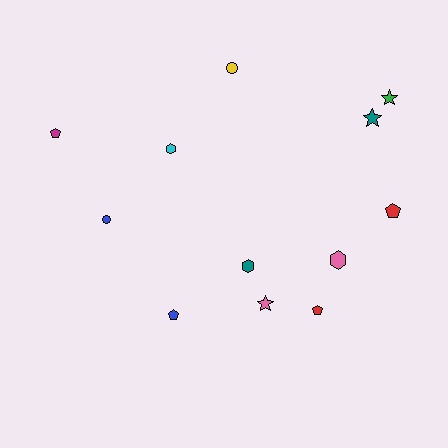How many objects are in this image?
There are 12 objects.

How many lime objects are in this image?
There are no lime objects.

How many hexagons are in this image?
There are 3 hexagons.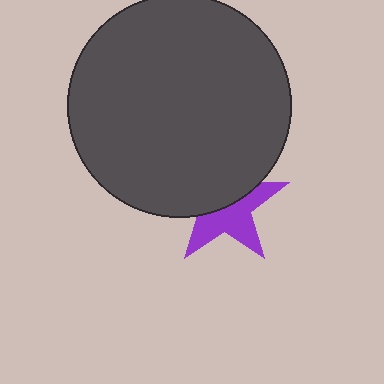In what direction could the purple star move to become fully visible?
The purple star could move down. That would shift it out from behind the dark gray circle entirely.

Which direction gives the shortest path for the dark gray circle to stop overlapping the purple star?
Moving up gives the shortest separation.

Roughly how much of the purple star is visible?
About half of it is visible (roughly 51%).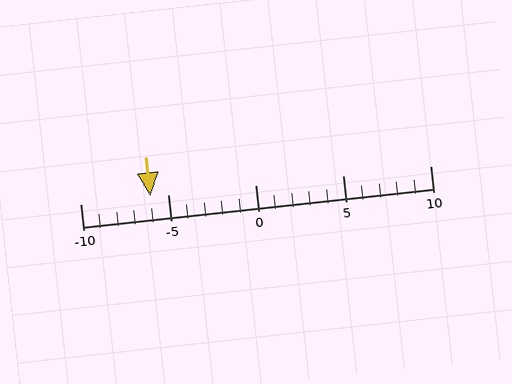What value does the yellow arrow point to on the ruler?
The yellow arrow points to approximately -6.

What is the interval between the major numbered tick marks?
The major tick marks are spaced 5 units apart.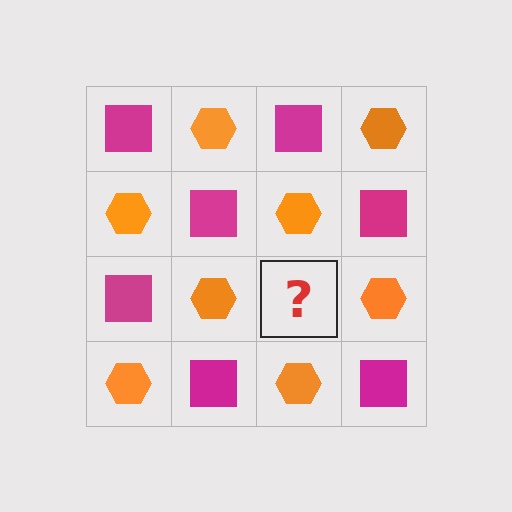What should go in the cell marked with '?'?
The missing cell should contain a magenta square.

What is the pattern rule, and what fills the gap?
The rule is that it alternates magenta square and orange hexagon in a checkerboard pattern. The gap should be filled with a magenta square.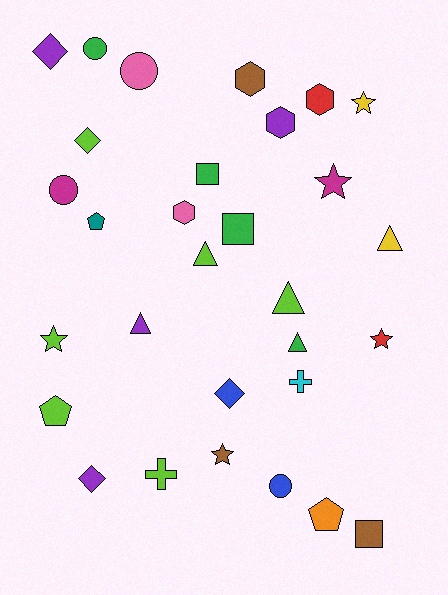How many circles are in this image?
There are 4 circles.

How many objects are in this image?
There are 30 objects.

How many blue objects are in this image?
There are 2 blue objects.